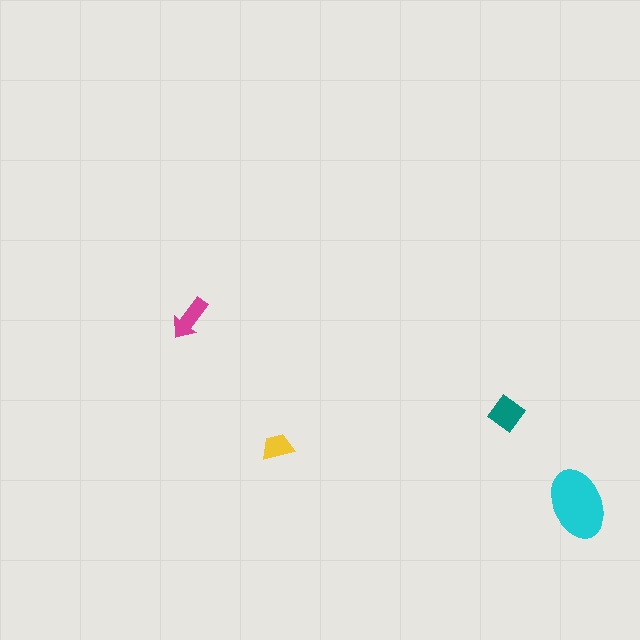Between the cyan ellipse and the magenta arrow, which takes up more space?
The cyan ellipse.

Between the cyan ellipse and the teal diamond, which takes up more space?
The cyan ellipse.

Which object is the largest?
The cyan ellipse.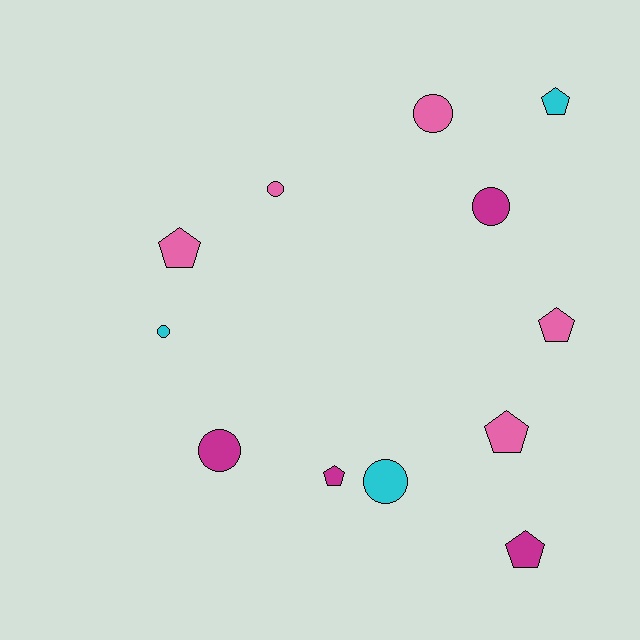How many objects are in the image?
There are 12 objects.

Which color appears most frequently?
Pink, with 5 objects.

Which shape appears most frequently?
Pentagon, with 6 objects.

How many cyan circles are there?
There are 2 cyan circles.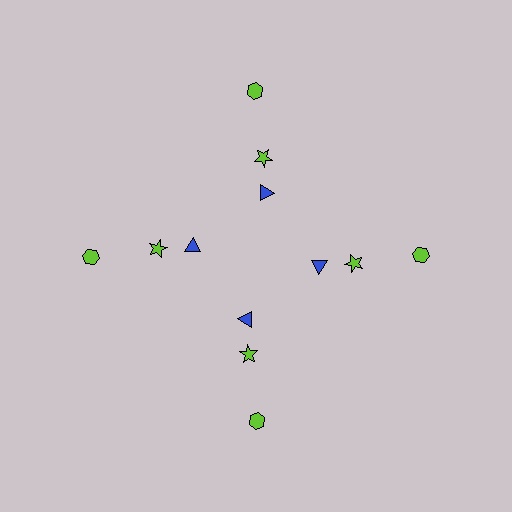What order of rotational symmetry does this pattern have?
This pattern has 4-fold rotational symmetry.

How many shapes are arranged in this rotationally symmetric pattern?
There are 12 shapes, arranged in 4 groups of 3.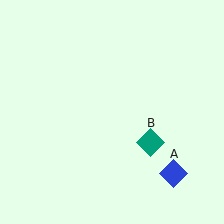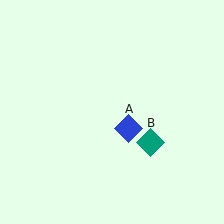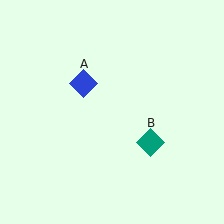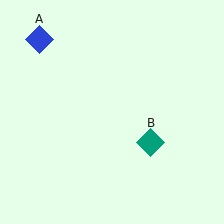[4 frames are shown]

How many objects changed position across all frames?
1 object changed position: blue diamond (object A).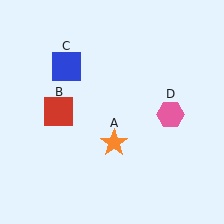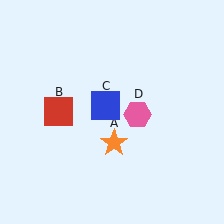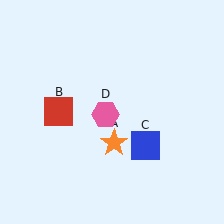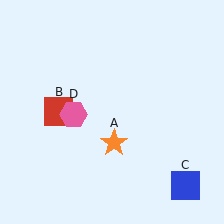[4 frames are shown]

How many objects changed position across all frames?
2 objects changed position: blue square (object C), pink hexagon (object D).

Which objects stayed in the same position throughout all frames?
Orange star (object A) and red square (object B) remained stationary.